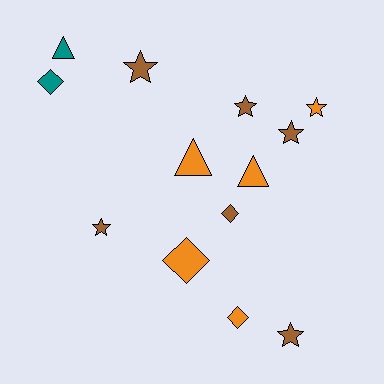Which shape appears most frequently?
Star, with 6 objects.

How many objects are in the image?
There are 13 objects.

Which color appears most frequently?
Brown, with 6 objects.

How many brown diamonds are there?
There is 1 brown diamond.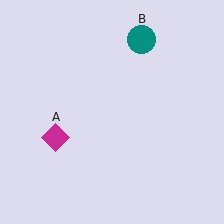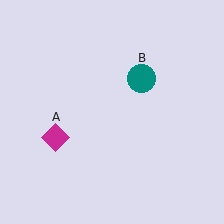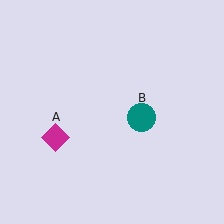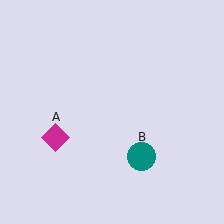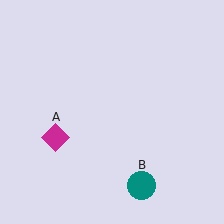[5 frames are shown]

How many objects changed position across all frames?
1 object changed position: teal circle (object B).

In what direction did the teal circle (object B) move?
The teal circle (object B) moved down.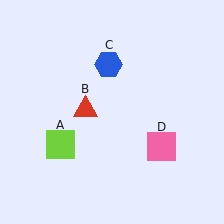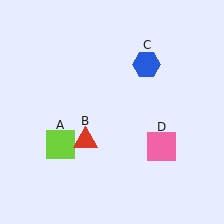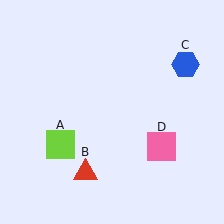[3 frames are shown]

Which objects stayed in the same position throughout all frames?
Lime square (object A) and pink square (object D) remained stationary.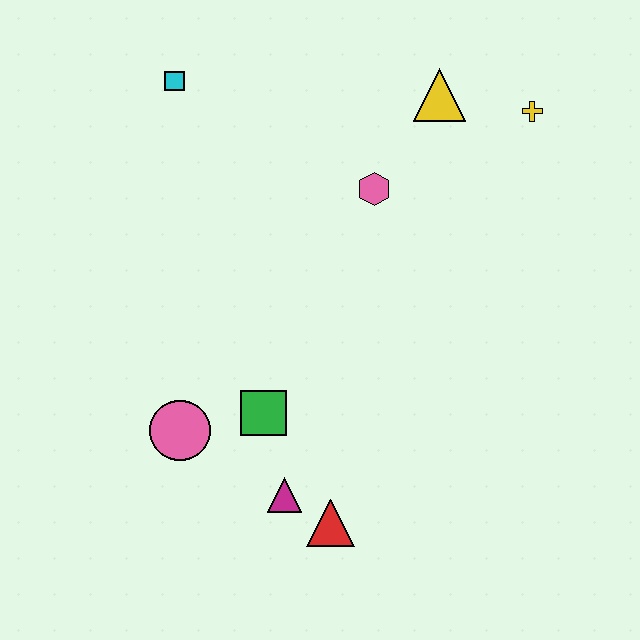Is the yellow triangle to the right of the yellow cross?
No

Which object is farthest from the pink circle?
The yellow cross is farthest from the pink circle.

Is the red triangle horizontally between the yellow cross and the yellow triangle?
No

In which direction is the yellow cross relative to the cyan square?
The yellow cross is to the right of the cyan square.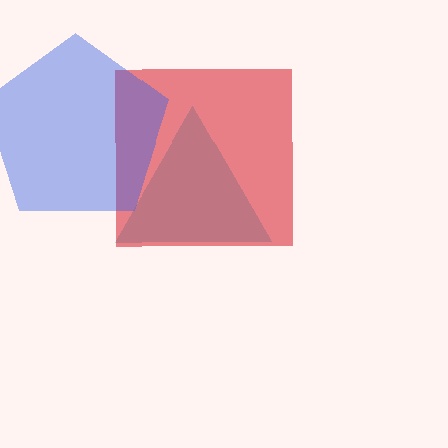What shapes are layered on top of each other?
The layered shapes are: a cyan triangle, a red square, a blue pentagon.